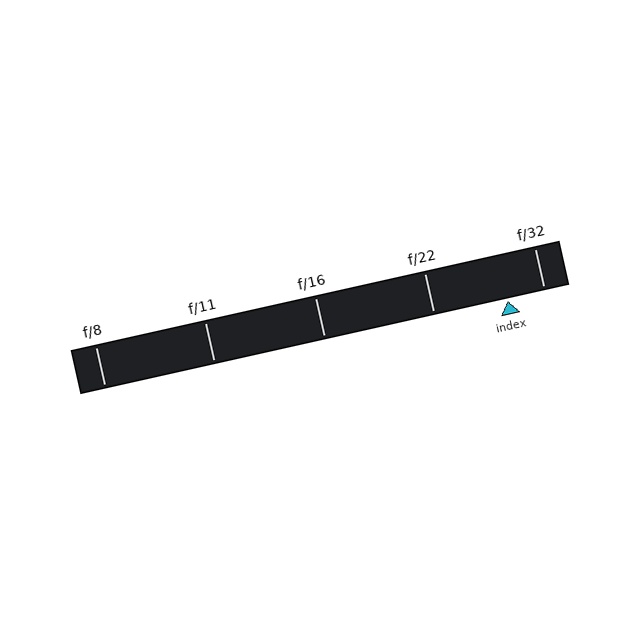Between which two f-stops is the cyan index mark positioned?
The index mark is between f/22 and f/32.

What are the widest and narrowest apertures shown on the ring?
The widest aperture shown is f/8 and the narrowest is f/32.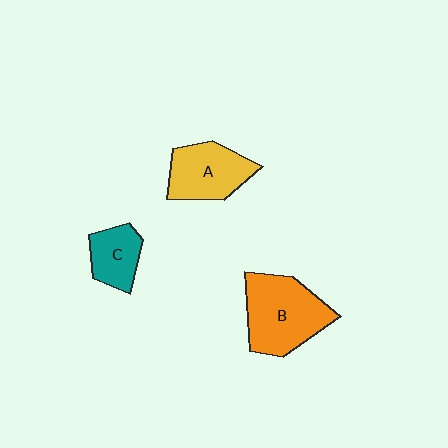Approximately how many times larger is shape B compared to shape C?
Approximately 2.0 times.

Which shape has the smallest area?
Shape C (teal).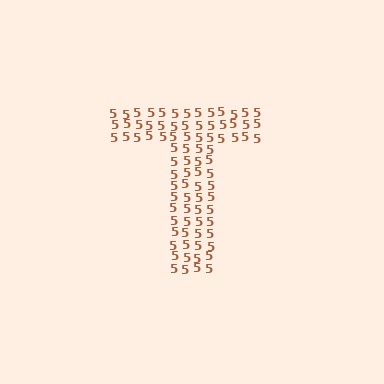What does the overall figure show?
The overall figure shows the letter T.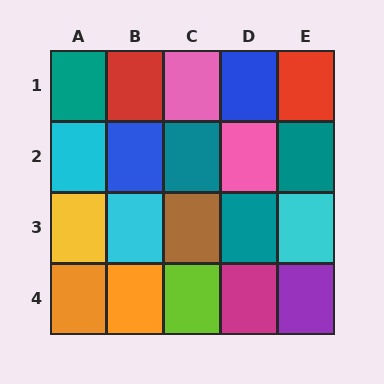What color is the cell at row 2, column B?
Blue.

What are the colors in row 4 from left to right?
Orange, orange, lime, magenta, purple.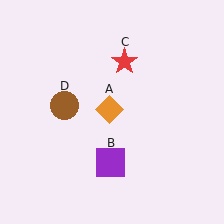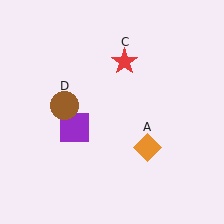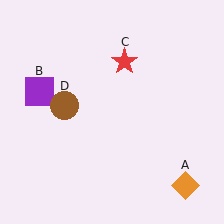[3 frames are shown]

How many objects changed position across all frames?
2 objects changed position: orange diamond (object A), purple square (object B).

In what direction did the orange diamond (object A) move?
The orange diamond (object A) moved down and to the right.